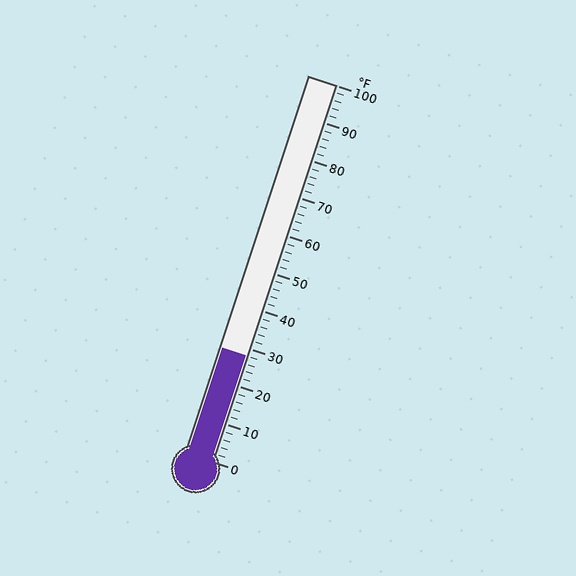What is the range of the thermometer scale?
The thermometer scale ranges from 0°F to 100°F.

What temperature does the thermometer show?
The thermometer shows approximately 28°F.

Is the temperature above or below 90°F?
The temperature is below 90°F.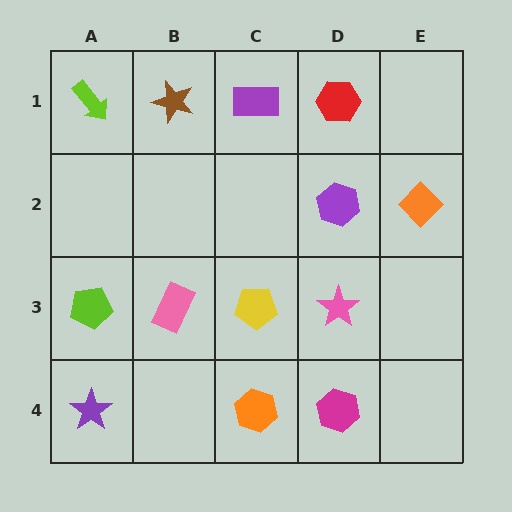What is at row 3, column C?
A yellow pentagon.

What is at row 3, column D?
A pink star.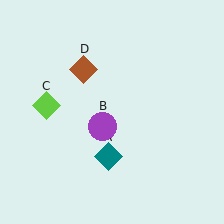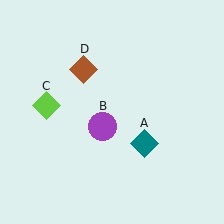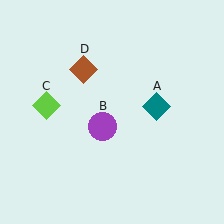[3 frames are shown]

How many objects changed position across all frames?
1 object changed position: teal diamond (object A).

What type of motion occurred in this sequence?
The teal diamond (object A) rotated counterclockwise around the center of the scene.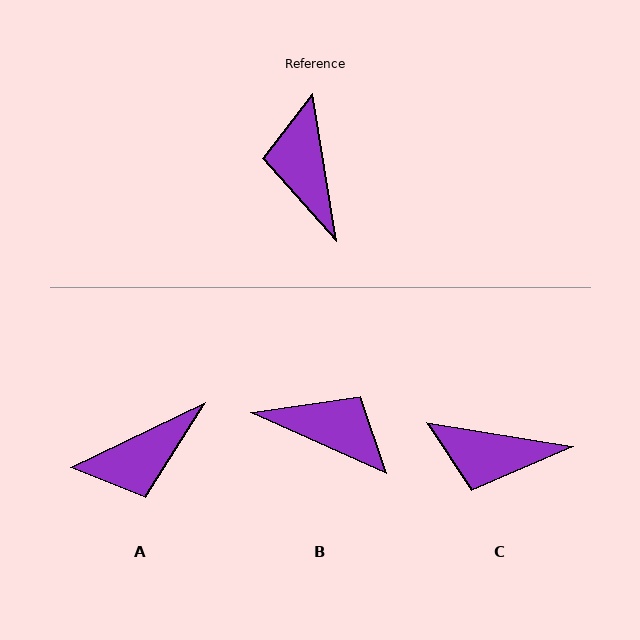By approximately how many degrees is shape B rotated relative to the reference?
Approximately 123 degrees clockwise.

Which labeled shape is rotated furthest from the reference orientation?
B, about 123 degrees away.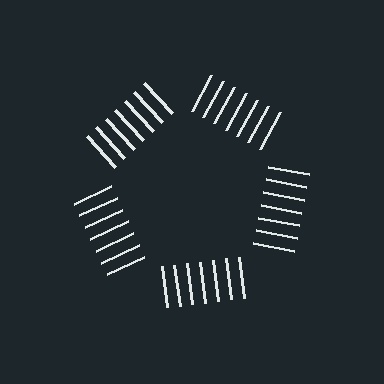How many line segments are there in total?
35 — 7 along each of the 5 edges.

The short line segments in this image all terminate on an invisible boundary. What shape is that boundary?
An illusory pentagon — the line segments terminate on its edges but no continuous stroke is drawn.